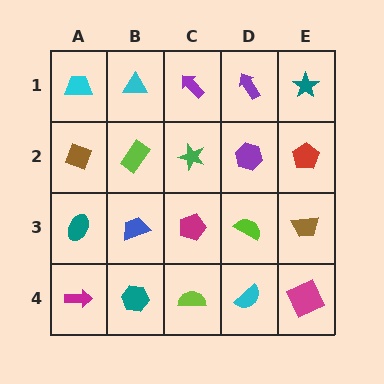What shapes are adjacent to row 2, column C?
A purple arrow (row 1, column C), a magenta pentagon (row 3, column C), a lime rectangle (row 2, column B), a purple hexagon (row 2, column D).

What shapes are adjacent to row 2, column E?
A teal star (row 1, column E), a brown trapezoid (row 3, column E), a purple hexagon (row 2, column D).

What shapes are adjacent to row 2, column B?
A cyan triangle (row 1, column B), a blue trapezoid (row 3, column B), a brown diamond (row 2, column A), a green star (row 2, column C).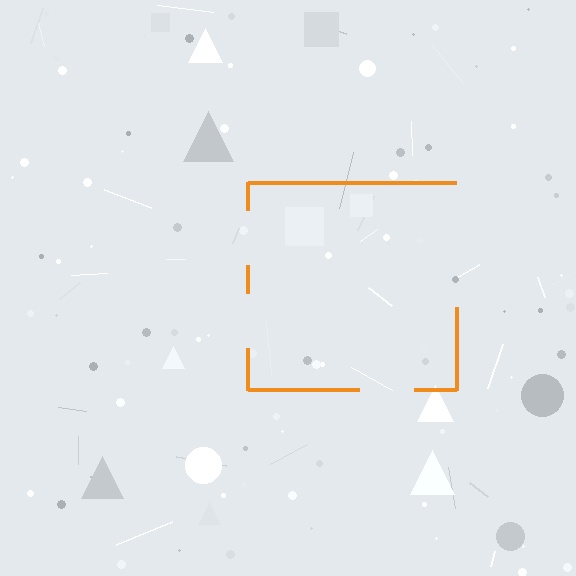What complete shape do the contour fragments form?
The contour fragments form a square.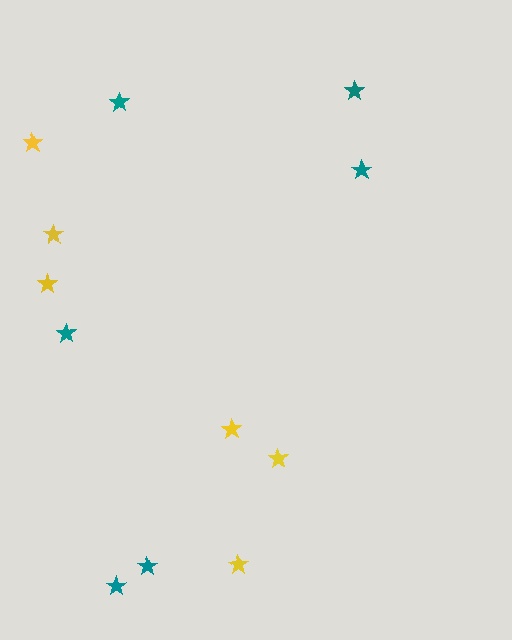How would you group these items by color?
There are 2 groups: one group of yellow stars (6) and one group of teal stars (6).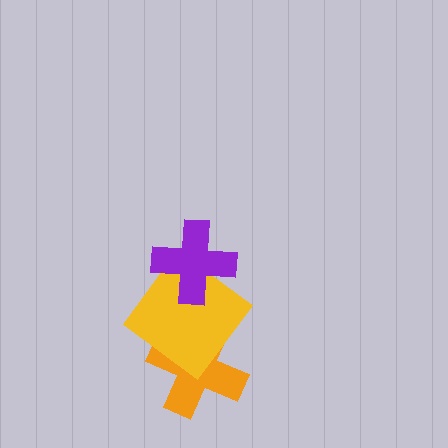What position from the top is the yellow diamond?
The yellow diamond is 2nd from the top.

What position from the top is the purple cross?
The purple cross is 1st from the top.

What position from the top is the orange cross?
The orange cross is 3rd from the top.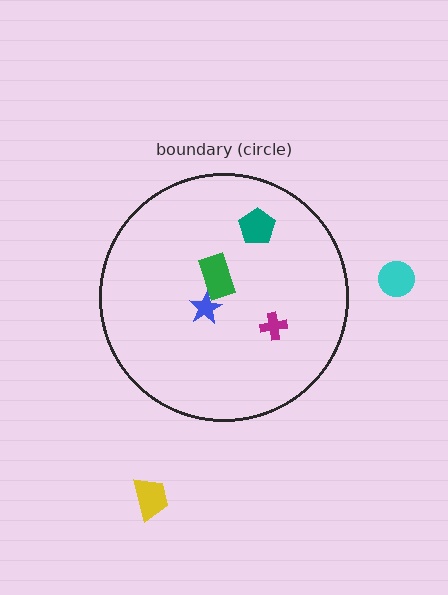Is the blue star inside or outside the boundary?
Inside.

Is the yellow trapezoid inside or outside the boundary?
Outside.